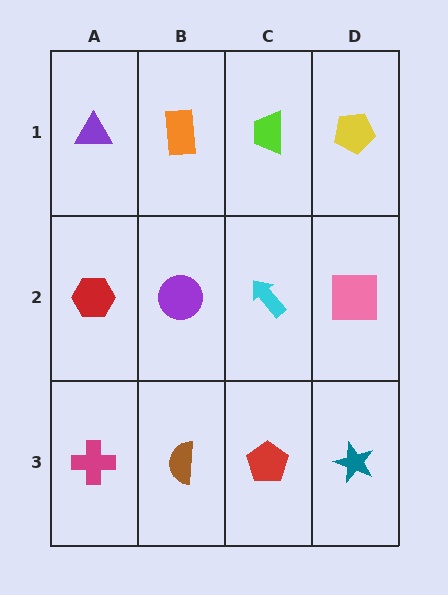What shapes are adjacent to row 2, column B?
An orange rectangle (row 1, column B), a brown semicircle (row 3, column B), a red hexagon (row 2, column A), a cyan arrow (row 2, column C).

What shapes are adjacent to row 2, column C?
A lime trapezoid (row 1, column C), a red pentagon (row 3, column C), a purple circle (row 2, column B), a pink square (row 2, column D).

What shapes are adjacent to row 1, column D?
A pink square (row 2, column D), a lime trapezoid (row 1, column C).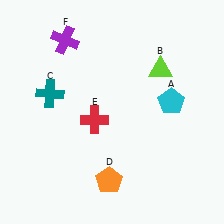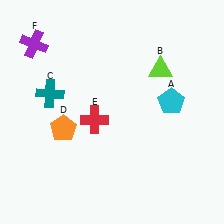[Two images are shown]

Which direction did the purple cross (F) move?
The purple cross (F) moved left.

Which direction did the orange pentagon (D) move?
The orange pentagon (D) moved up.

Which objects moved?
The objects that moved are: the orange pentagon (D), the purple cross (F).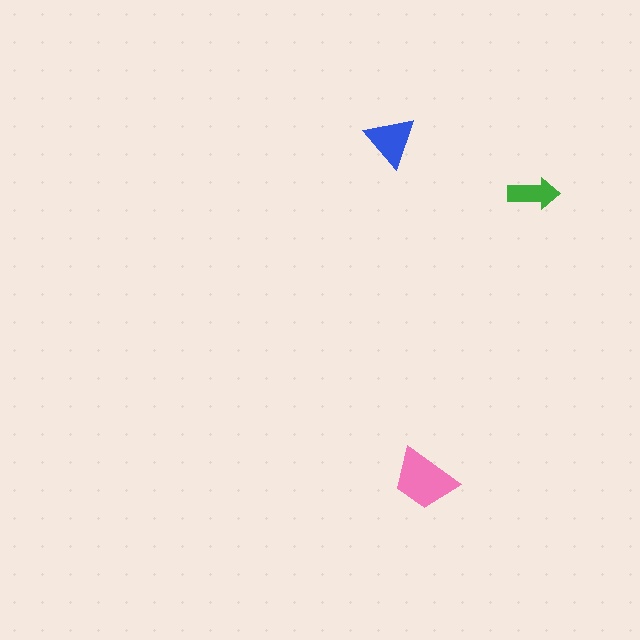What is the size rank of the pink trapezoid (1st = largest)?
1st.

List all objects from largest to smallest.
The pink trapezoid, the blue triangle, the green arrow.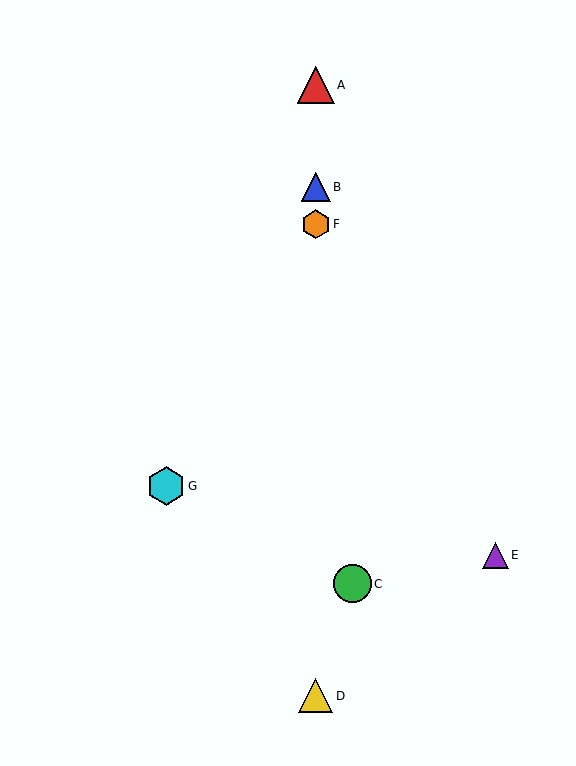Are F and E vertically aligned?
No, F is at x≈316 and E is at x≈495.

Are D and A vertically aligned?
Yes, both are at x≈316.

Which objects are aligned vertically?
Objects A, B, D, F are aligned vertically.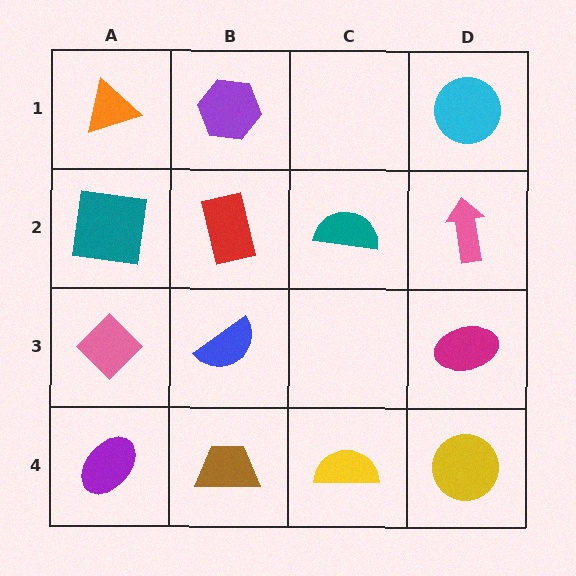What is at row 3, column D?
A magenta ellipse.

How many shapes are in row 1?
3 shapes.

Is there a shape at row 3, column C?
No, that cell is empty.